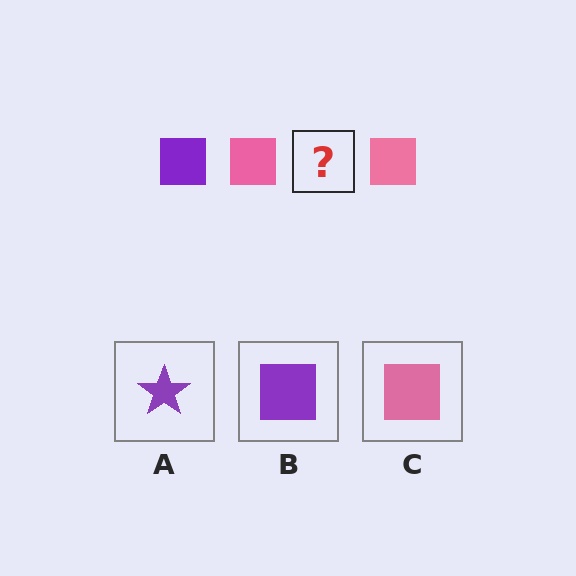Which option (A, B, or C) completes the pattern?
B.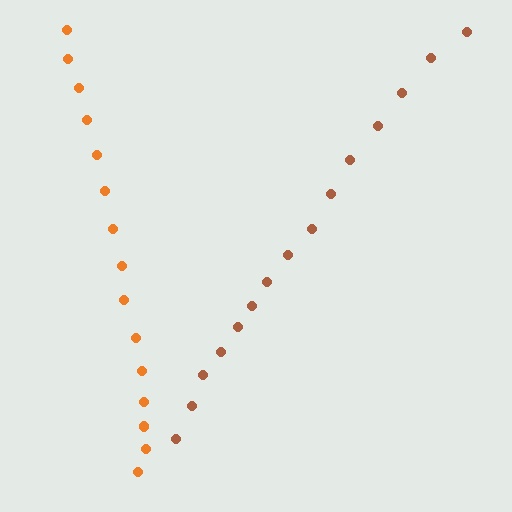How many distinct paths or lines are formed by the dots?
There are 2 distinct paths.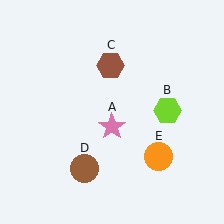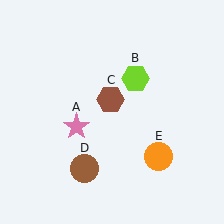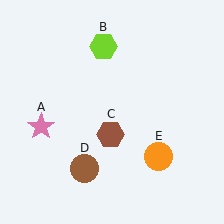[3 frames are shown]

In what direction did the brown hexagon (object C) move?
The brown hexagon (object C) moved down.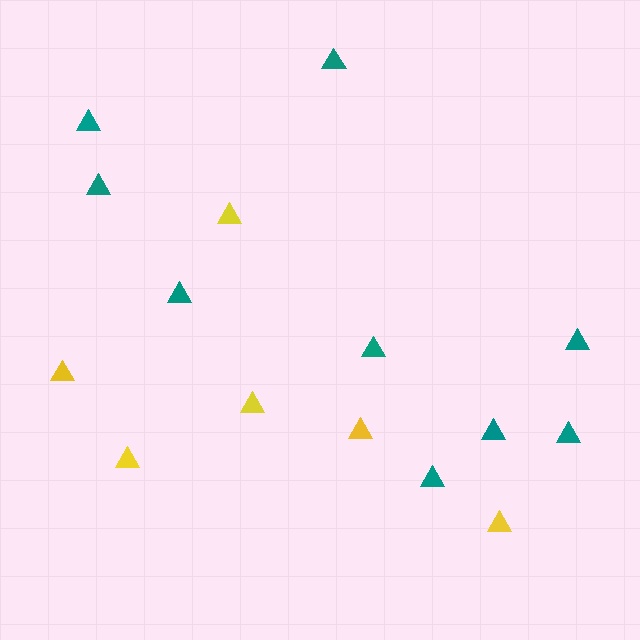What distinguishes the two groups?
There are 2 groups: one group of teal triangles (9) and one group of yellow triangles (6).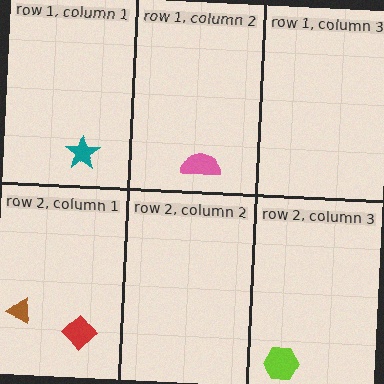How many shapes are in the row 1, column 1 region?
1.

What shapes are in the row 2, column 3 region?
The lime hexagon.